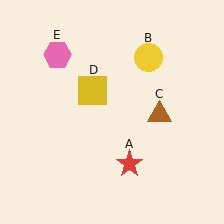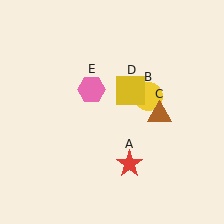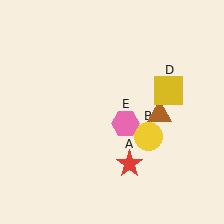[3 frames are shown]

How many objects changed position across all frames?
3 objects changed position: yellow circle (object B), yellow square (object D), pink hexagon (object E).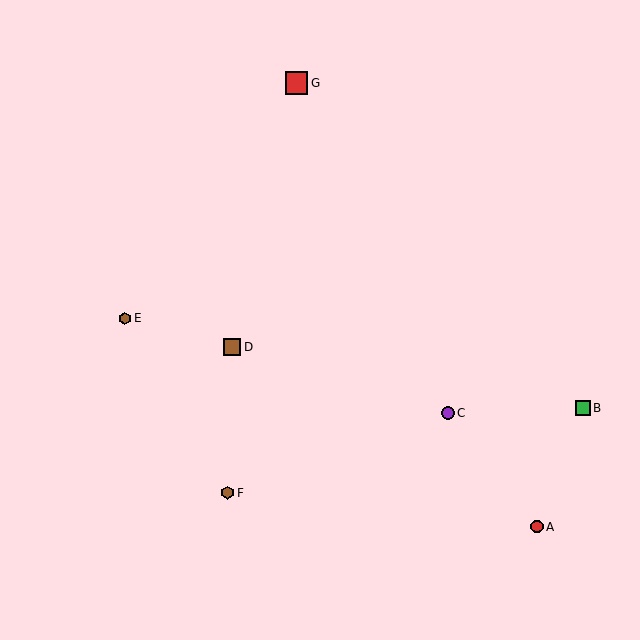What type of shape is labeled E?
Shape E is a brown hexagon.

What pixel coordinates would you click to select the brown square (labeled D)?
Click at (232, 347) to select the brown square D.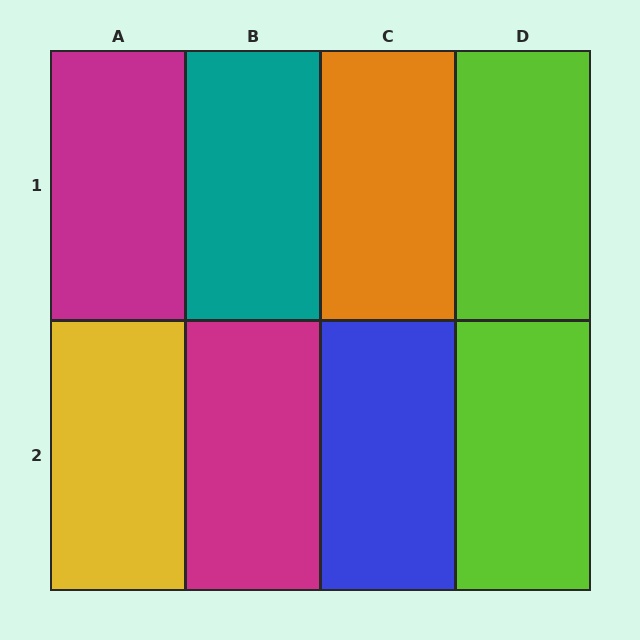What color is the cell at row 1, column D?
Lime.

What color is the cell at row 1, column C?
Orange.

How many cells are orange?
1 cell is orange.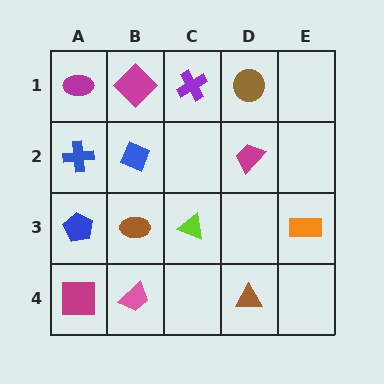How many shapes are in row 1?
4 shapes.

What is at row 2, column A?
A blue cross.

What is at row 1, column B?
A magenta diamond.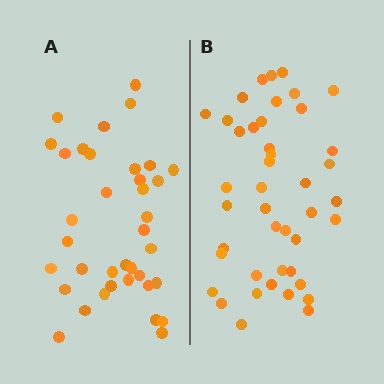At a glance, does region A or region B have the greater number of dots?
Region B (the right region) has more dots.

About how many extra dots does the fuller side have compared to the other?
Region B has about 6 more dots than region A.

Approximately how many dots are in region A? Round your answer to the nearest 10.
About 40 dots. (The exact count is 37, which rounds to 40.)